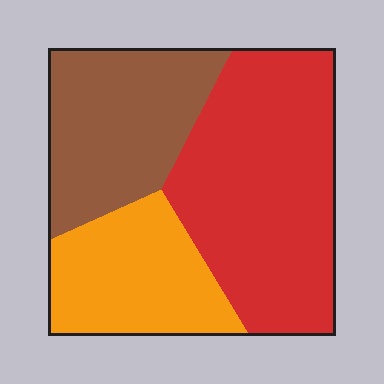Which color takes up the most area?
Red, at roughly 45%.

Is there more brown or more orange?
Brown.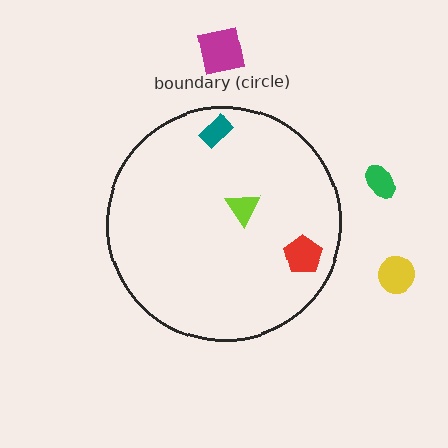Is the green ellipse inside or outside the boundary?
Outside.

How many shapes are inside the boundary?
3 inside, 3 outside.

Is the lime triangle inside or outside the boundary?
Inside.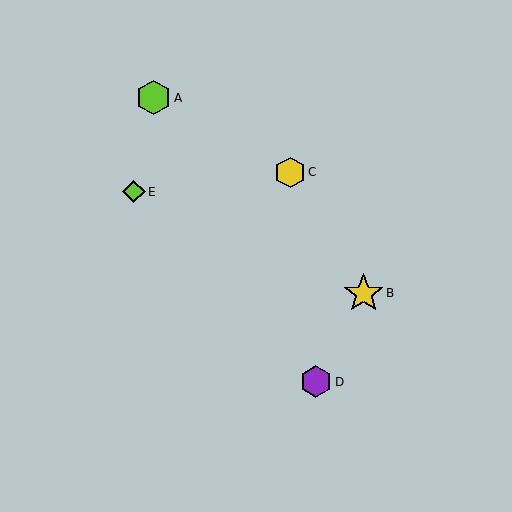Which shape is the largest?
The yellow star (labeled B) is the largest.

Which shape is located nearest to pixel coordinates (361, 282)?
The yellow star (labeled B) at (364, 293) is nearest to that location.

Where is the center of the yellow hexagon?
The center of the yellow hexagon is at (290, 172).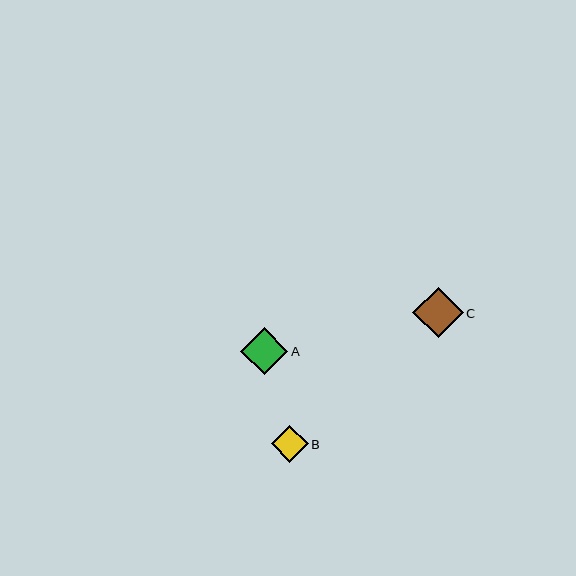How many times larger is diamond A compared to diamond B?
Diamond A is approximately 1.3 times the size of diamond B.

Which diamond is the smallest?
Diamond B is the smallest with a size of approximately 37 pixels.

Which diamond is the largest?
Diamond C is the largest with a size of approximately 50 pixels.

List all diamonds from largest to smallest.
From largest to smallest: C, A, B.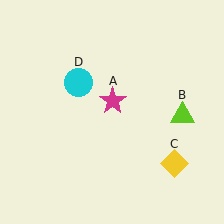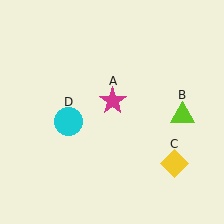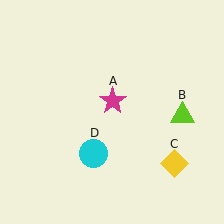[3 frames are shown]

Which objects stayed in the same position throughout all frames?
Magenta star (object A) and lime triangle (object B) and yellow diamond (object C) remained stationary.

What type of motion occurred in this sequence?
The cyan circle (object D) rotated counterclockwise around the center of the scene.